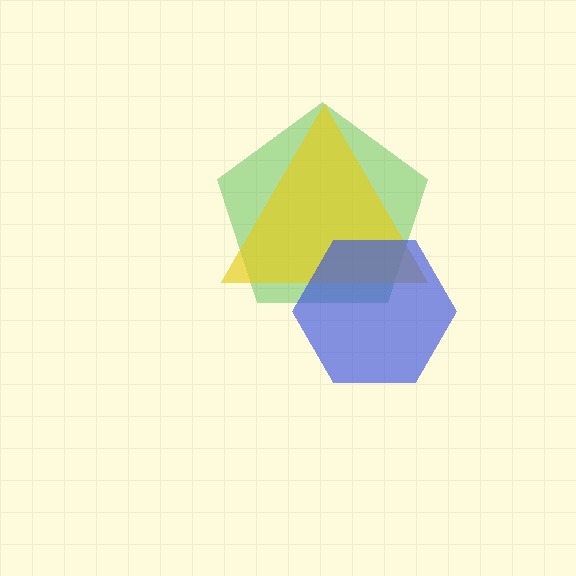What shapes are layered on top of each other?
The layered shapes are: a green pentagon, a yellow triangle, a blue hexagon.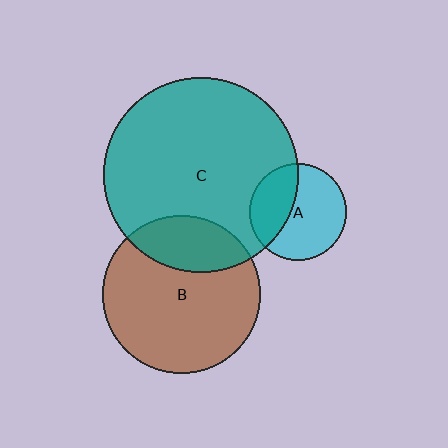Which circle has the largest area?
Circle C (teal).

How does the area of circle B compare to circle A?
Approximately 2.7 times.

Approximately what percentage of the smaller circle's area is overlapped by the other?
Approximately 25%.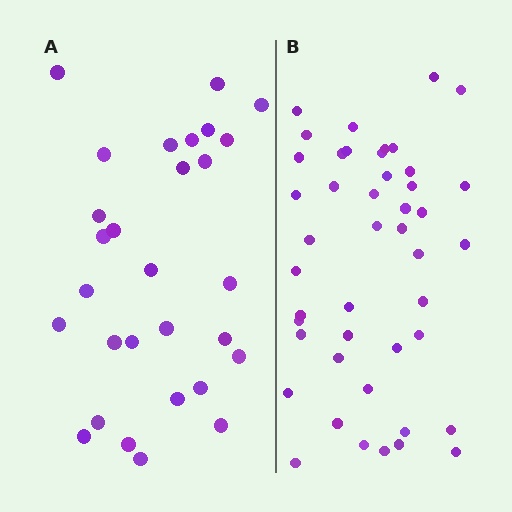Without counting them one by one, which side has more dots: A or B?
Region B (the right region) has more dots.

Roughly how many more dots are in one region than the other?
Region B has approximately 15 more dots than region A.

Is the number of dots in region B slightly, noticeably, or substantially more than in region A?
Region B has substantially more. The ratio is roughly 1.6 to 1.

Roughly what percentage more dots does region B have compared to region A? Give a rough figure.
About 55% more.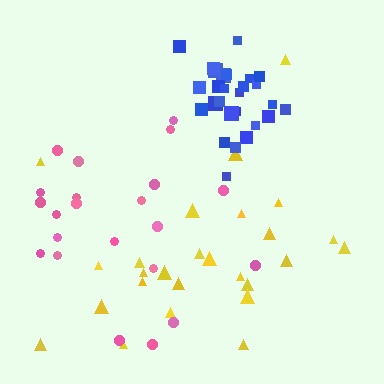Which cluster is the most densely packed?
Blue.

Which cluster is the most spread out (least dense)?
Yellow.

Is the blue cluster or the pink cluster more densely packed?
Blue.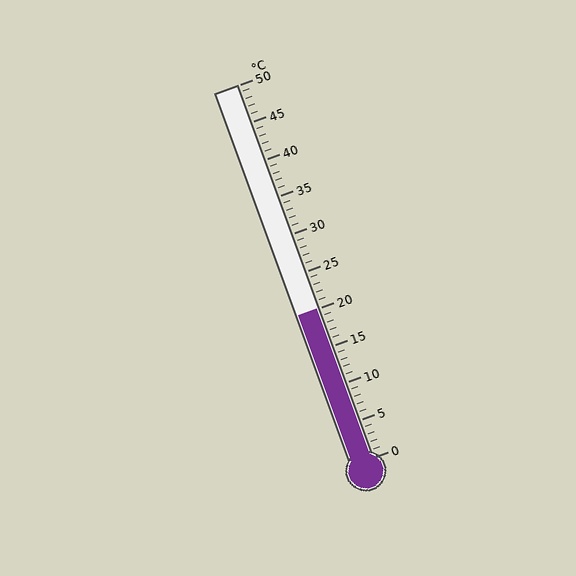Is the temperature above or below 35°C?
The temperature is below 35°C.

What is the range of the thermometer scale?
The thermometer scale ranges from 0°C to 50°C.